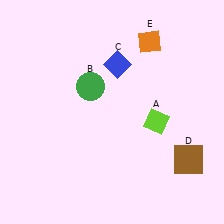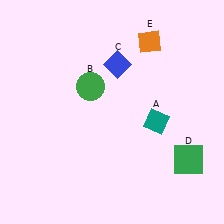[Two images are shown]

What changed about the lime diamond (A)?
In Image 1, A is lime. In Image 2, it changed to teal.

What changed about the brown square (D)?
In Image 1, D is brown. In Image 2, it changed to green.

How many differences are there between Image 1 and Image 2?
There are 2 differences between the two images.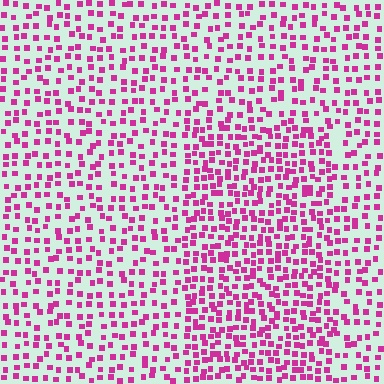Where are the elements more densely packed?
The elements are more densely packed inside the rectangle boundary.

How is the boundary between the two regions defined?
The boundary is defined by a change in element density (approximately 1.6x ratio). All elements are the same color, size, and shape.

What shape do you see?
I see a rectangle.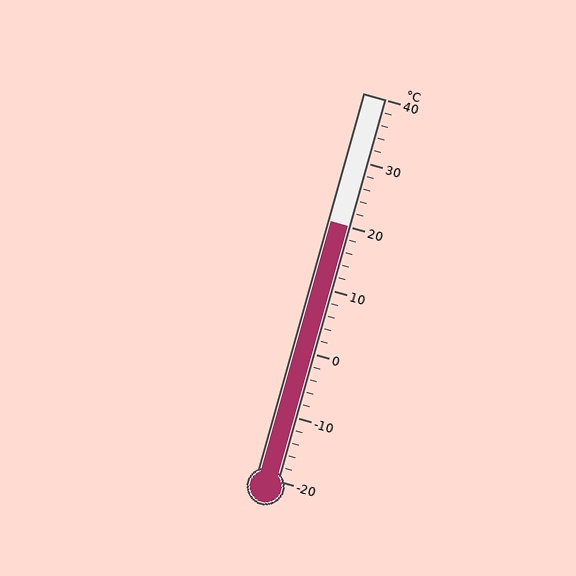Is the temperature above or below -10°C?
The temperature is above -10°C.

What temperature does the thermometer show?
The thermometer shows approximately 20°C.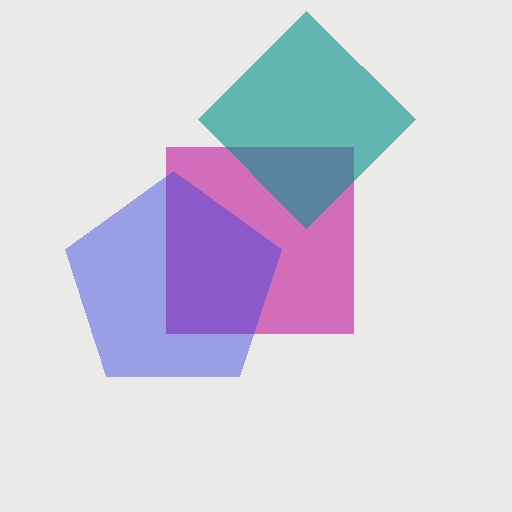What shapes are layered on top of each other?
The layered shapes are: a magenta square, a teal diamond, a blue pentagon.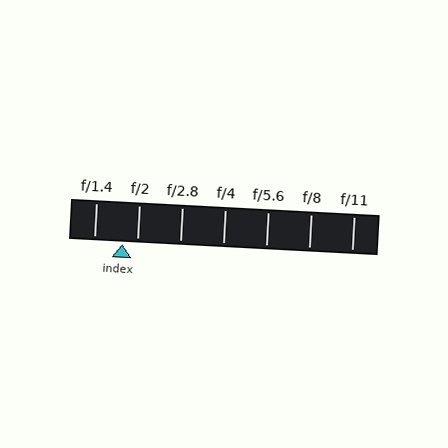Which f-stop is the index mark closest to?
The index mark is closest to f/2.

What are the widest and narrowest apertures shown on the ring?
The widest aperture shown is f/1.4 and the narrowest is f/11.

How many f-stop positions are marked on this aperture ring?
There are 7 f-stop positions marked.